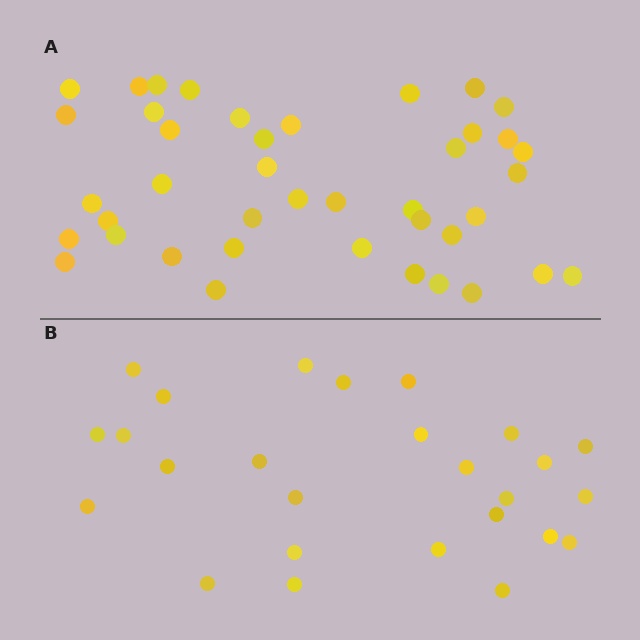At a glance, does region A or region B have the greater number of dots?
Region A (the top region) has more dots.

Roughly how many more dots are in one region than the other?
Region A has approximately 15 more dots than region B.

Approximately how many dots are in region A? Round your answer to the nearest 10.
About 40 dots. (The exact count is 41, which rounds to 40.)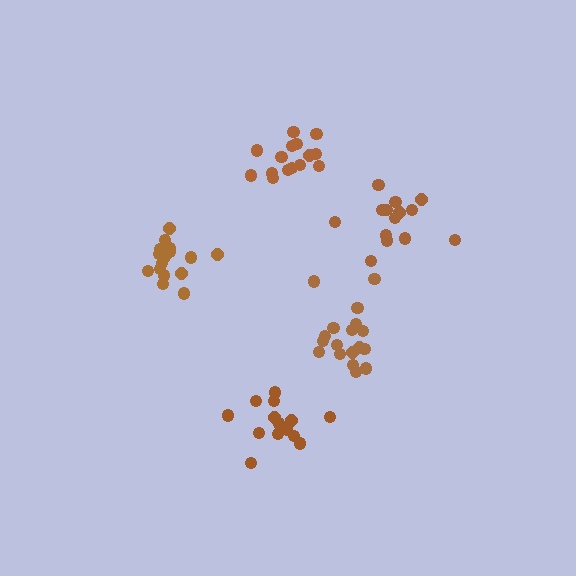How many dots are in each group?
Group 1: 14 dots, Group 2: 18 dots, Group 3: 16 dots, Group 4: 17 dots, Group 5: 14 dots (79 total).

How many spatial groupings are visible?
There are 5 spatial groupings.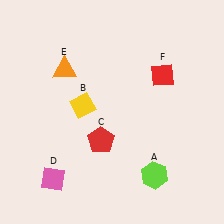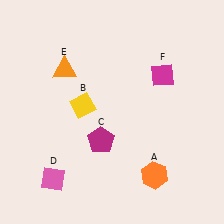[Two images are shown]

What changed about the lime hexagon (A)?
In Image 1, A is lime. In Image 2, it changed to orange.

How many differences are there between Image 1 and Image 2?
There are 3 differences between the two images.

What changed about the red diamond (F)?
In Image 1, F is red. In Image 2, it changed to magenta.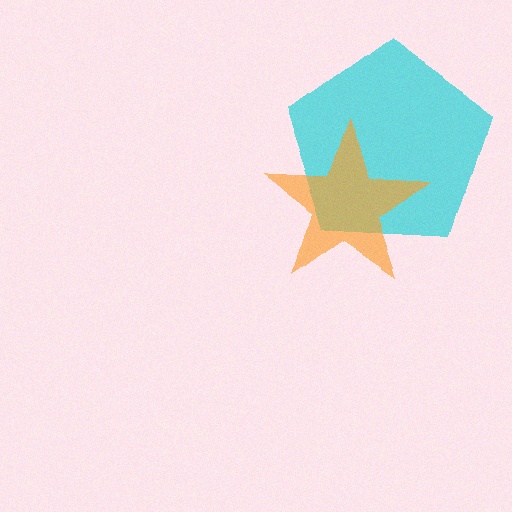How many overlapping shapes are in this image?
There are 2 overlapping shapes in the image.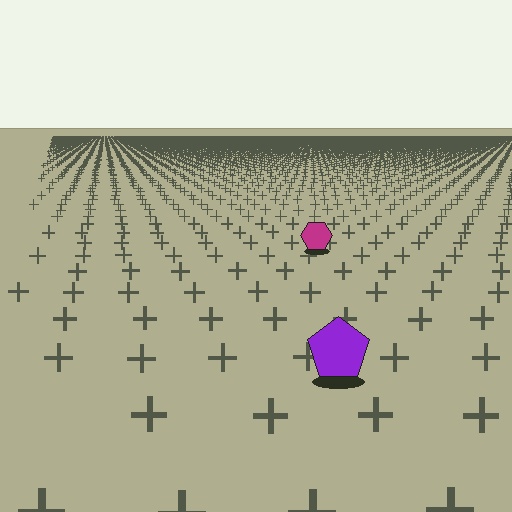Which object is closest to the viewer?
The purple pentagon is closest. The texture marks near it are larger and more spread out.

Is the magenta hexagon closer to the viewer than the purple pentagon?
No. The purple pentagon is closer — you can tell from the texture gradient: the ground texture is coarser near it.